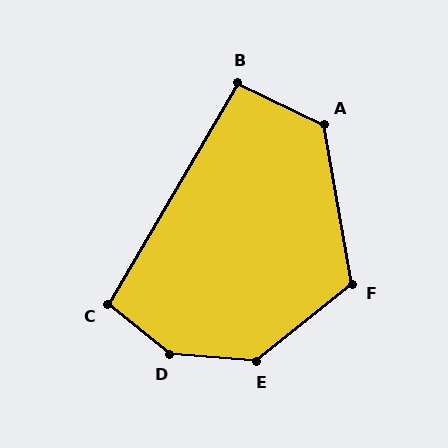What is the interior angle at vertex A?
Approximately 125 degrees (obtuse).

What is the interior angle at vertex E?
Approximately 136 degrees (obtuse).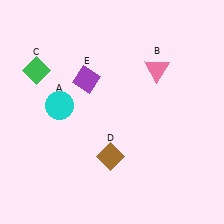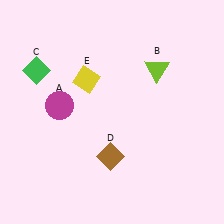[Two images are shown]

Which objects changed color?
A changed from cyan to magenta. B changed from pink to lime. E changed from purple to yellow.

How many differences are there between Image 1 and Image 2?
There are 3 differences between the two images.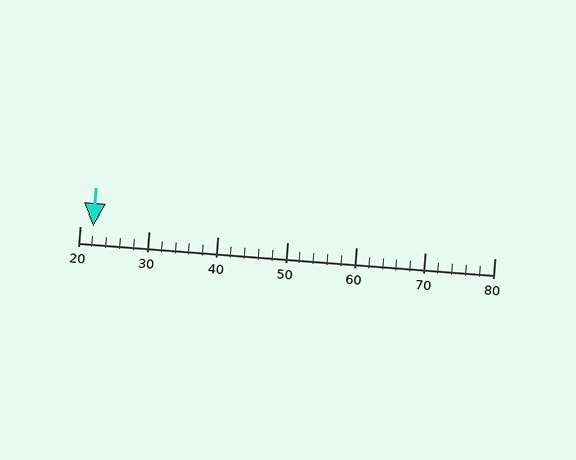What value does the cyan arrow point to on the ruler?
The cyan arrow points to approximately 22.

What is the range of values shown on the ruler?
The ruler shows values from 20 to 80.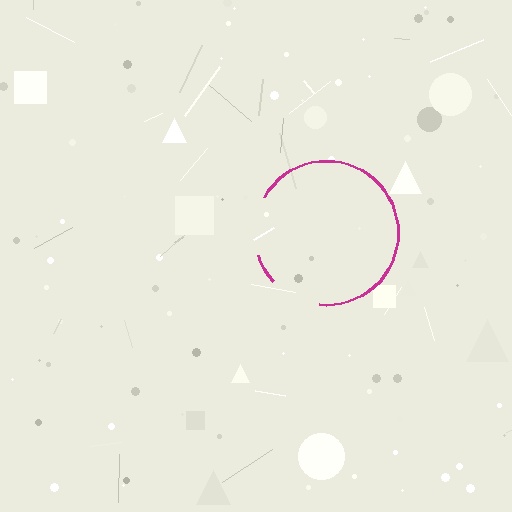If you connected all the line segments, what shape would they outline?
They would outline a circle.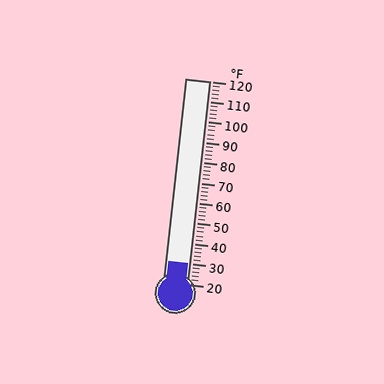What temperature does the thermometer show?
The thermometer shows approximately 30°F.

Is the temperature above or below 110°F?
The temperature is below 110°F.